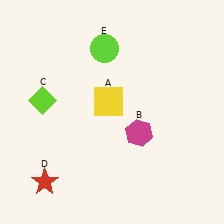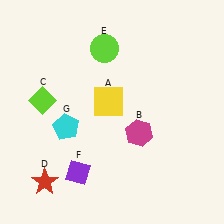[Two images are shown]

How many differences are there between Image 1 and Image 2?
There are 2 differences between the two images.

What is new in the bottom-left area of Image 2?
A purple diamond (F) was added in the bottom-left area of Image 2.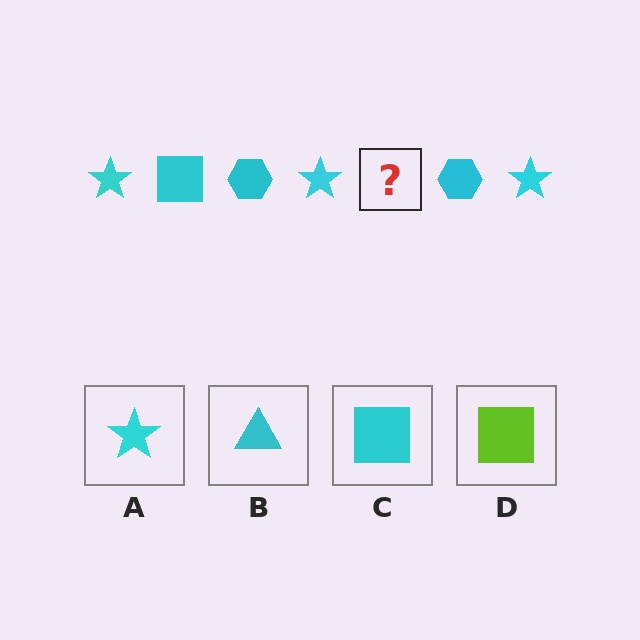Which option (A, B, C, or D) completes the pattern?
C.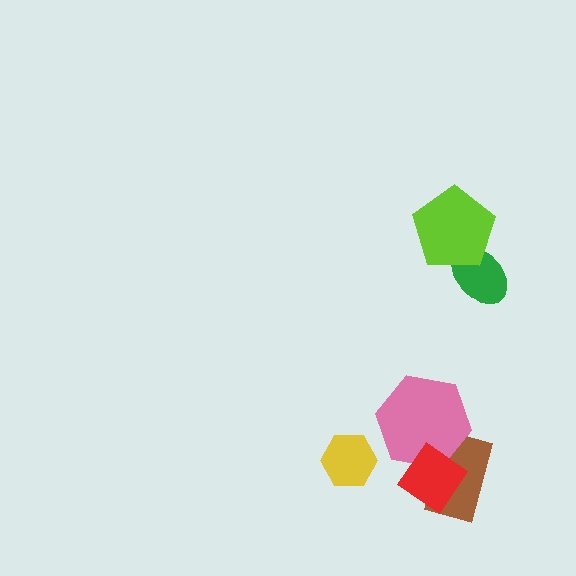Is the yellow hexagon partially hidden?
No, no other shape covers it.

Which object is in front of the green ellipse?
The lime pentagon is in front of the green ellipse.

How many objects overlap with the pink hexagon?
2 objects overlap with the pink hexagon.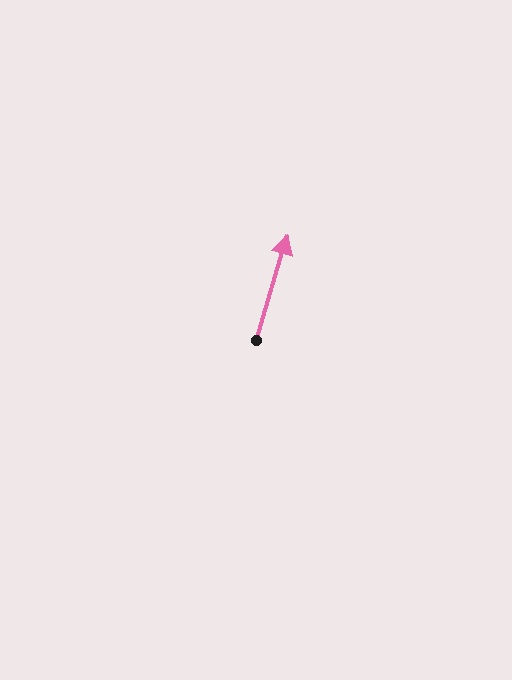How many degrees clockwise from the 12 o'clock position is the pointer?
Approximately 17 degrees.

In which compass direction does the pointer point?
North.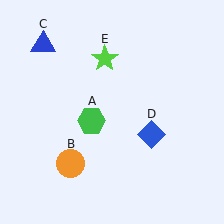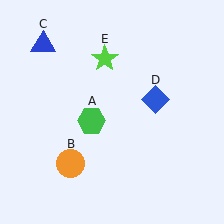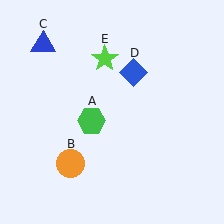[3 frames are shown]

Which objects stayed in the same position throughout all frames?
Green hexagon (object A) and orange circle (object B) and blue triangle (object C) and lime star (object E) remained stationary.